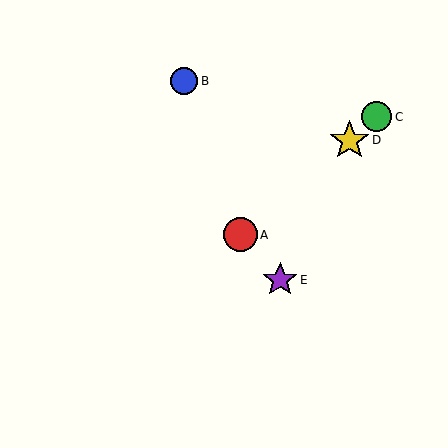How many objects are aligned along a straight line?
3 objects (A, C, D) are aligned along a straight line.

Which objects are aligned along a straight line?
Objects A, C, D are aligned along a straight line.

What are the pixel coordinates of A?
Object A is at (240, 235).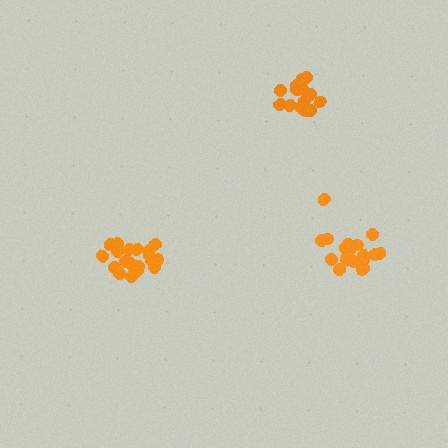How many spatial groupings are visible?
There are 3 spatial groupings.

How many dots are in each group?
Group 1: 14 dots, Group 2: 19 dots, Group 3: 20 dots (53 total).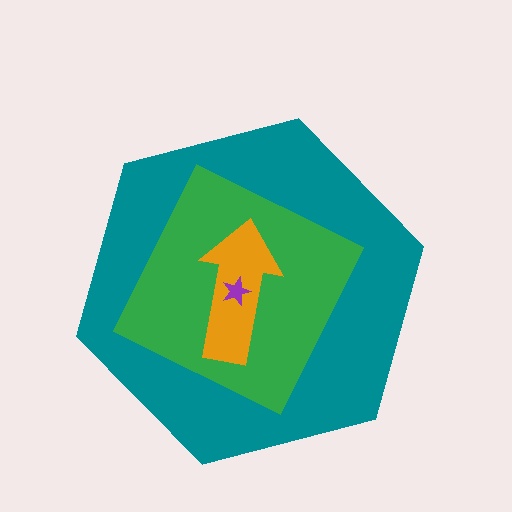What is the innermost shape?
The purple star.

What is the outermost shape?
The teal hexagon.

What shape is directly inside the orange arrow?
The purple star.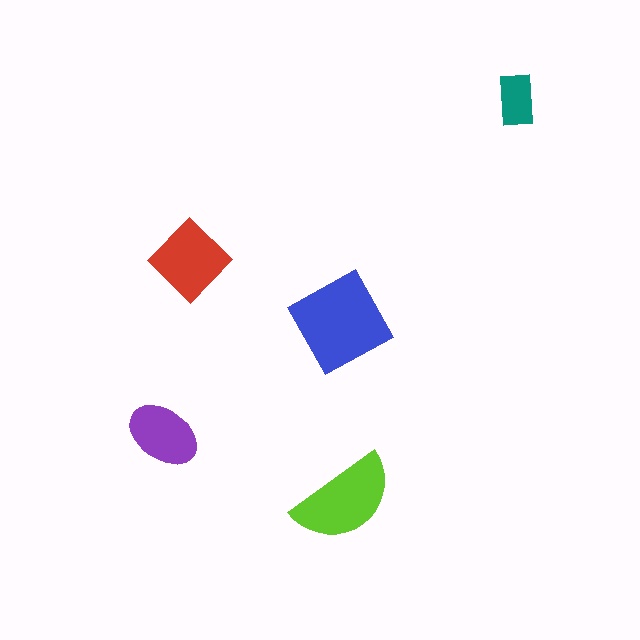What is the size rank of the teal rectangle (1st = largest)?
5th.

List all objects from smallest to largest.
The teal rectangle, the purple ellipse, the red diamond, the lime semicircle, the blue square.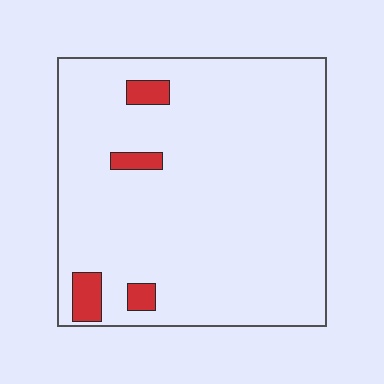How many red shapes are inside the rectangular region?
4.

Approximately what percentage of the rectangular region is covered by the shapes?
Approximately 5%.